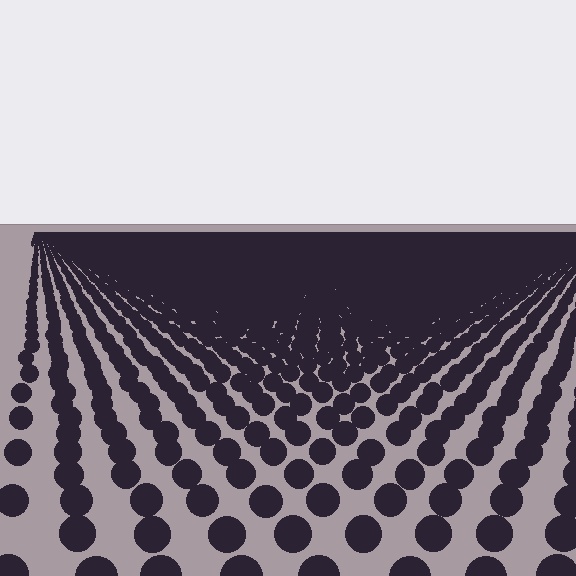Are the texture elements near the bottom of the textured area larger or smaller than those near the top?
Larger. Near the bottom, elements are closer to the viewer and appear at a bigger on-screen size.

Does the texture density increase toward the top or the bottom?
Density increases toward the top.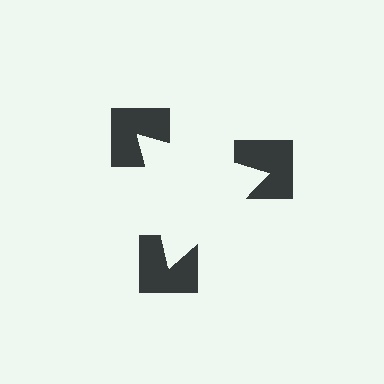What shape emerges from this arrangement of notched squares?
An illusory triangle — its edges are inferred from the aligned wedge cuts in the notched squares, not physically drawn.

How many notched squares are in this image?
There are 3 — one at each vertex of the illusory triangle.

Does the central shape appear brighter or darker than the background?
It typically appears slightly brighter than the background, even though no actual brightness change is drawn.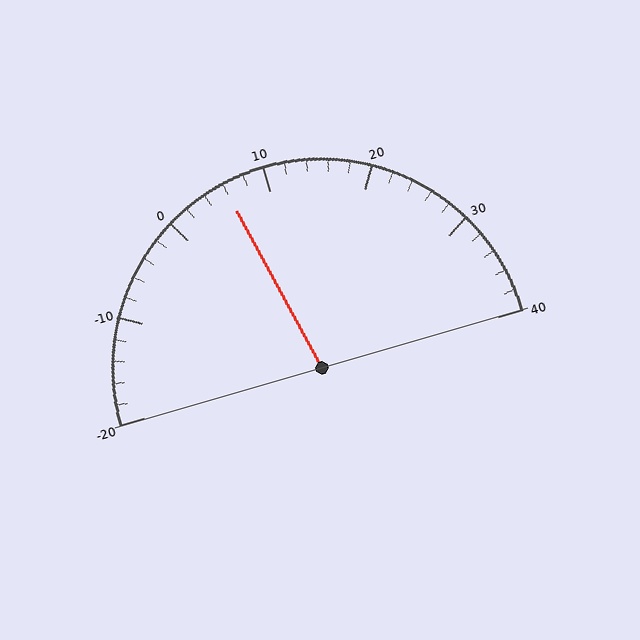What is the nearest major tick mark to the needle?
The nearest major tick mark is 10.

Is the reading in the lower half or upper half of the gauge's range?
The reading is in the lower half of the range (-20 to 40).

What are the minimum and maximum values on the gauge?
The gauge ranges from -20 to 40.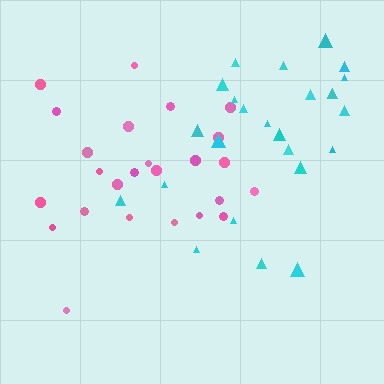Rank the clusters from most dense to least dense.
cyan, pink.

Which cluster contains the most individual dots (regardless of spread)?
Pink (25).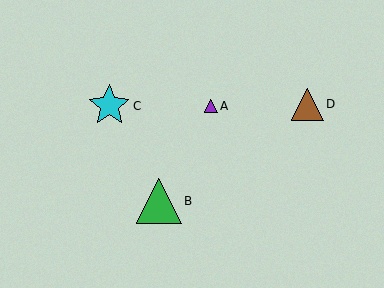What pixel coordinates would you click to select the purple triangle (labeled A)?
Click at (211, 106) to select the purple triangle A.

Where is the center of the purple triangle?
The center of the purple triangle is at (211, 106).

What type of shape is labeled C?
Shape C is a cyan star.